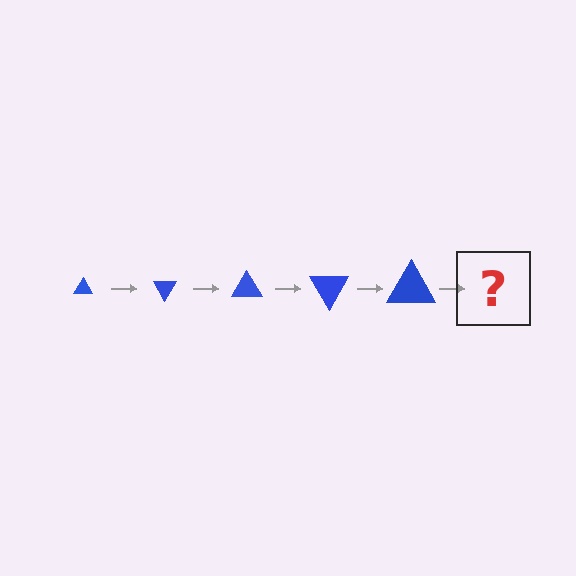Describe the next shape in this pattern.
It should be a triangle, larger than the previous one and rotated 300 degrees from the start.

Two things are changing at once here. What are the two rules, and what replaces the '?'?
The two rules are that the triangle grows larger each step and it rotates 60 degrees each step. The '?' should be a triangle, larger than the previous one and rotated 300 degrees from the start.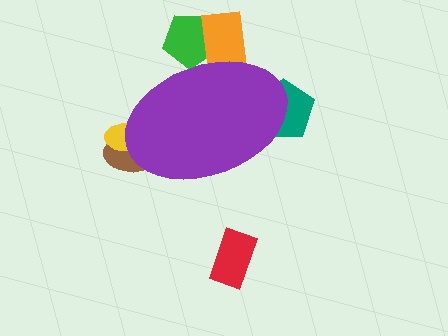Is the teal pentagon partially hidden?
Yes, the teal pentagon is partially hidden behind the purple ellipse.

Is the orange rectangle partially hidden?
Yes, the orange rectangle is partially hidden behind the purple ellipse.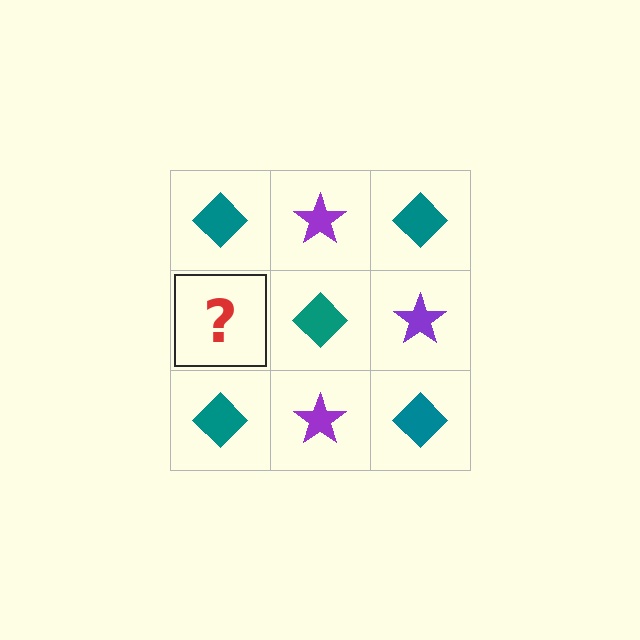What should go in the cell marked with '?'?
The missing cell should contain a purple star.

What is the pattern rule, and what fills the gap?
The rule is that it alternates teal diamond and purple star in a checkerboard pattern. The gap should be filled with a purple star.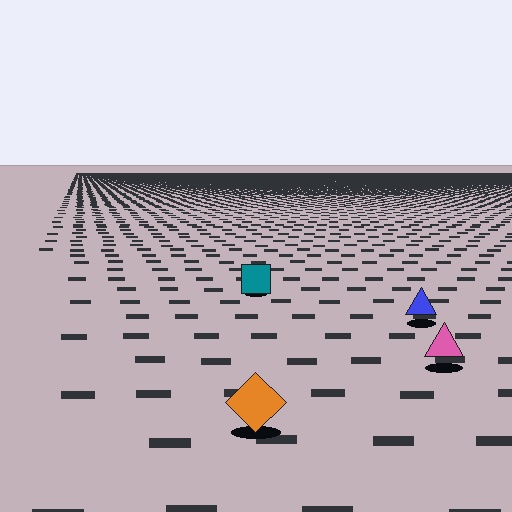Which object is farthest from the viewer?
The teal square is farthest from the viewer. It appears smaller and the ground texture around it is denser.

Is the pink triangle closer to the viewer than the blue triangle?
Yes. The pink triangle is closer — you can tell from the texture gradient: the ground texture is coarser near it.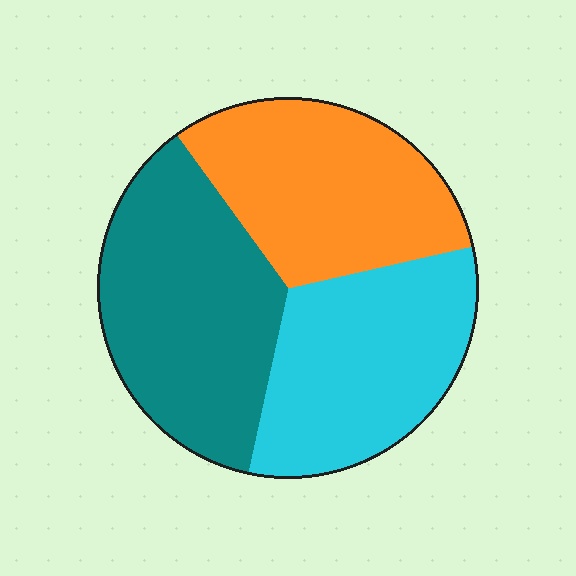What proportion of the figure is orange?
Orange takes up between a sixth and a third of the figure.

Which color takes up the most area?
Teal, at roughly 35%.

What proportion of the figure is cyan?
Cyan takes up about one third (1/3) of the figure.